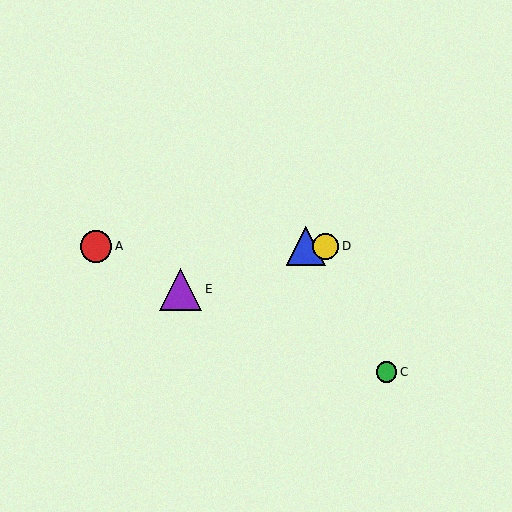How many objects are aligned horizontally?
3 objects (A, B, D) are aligned horizontally.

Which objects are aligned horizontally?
Objects A, B, D are aligned horizontally.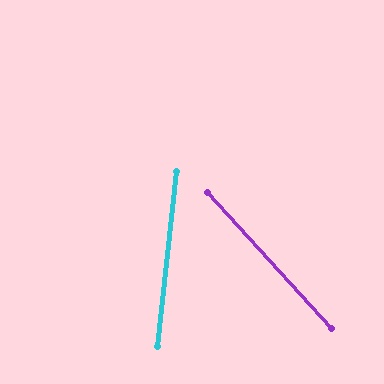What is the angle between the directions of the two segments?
Approximately 49 degrees.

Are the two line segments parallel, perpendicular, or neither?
Neither parallel nor perpendicular — they differ by about 49°.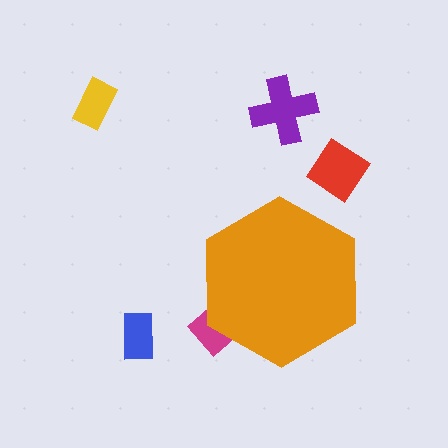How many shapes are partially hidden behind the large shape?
1 shape is partially hidden.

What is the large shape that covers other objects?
An orange hexagon.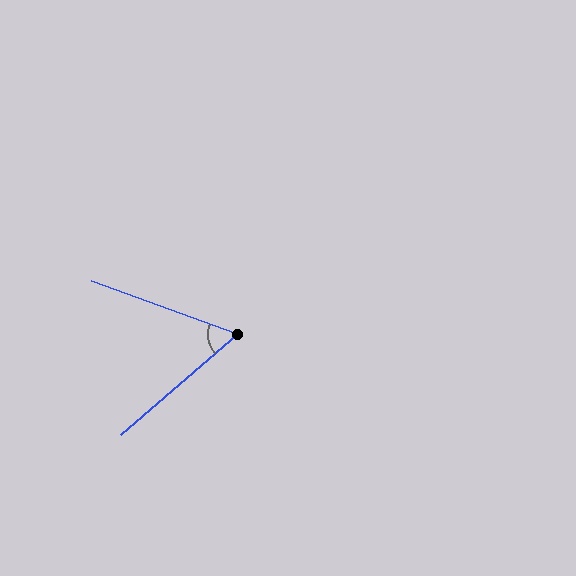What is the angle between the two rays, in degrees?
Approximately 61 degrees.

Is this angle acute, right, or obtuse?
It is acute.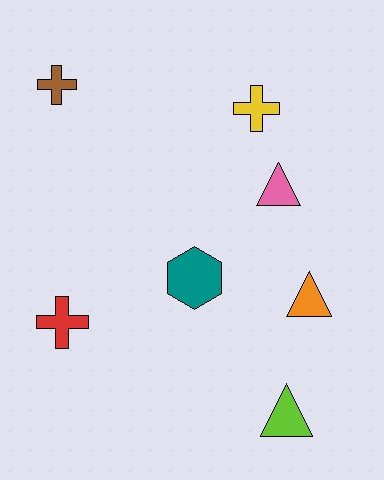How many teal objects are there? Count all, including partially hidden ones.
There is 1 teal object.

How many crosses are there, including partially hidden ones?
There are 3 crosses.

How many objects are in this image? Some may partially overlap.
There are 7 objects.